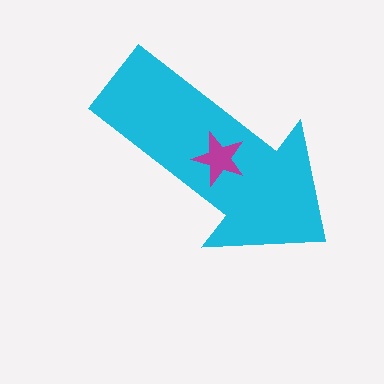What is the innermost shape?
The magenta star.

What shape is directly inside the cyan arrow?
The magenta star.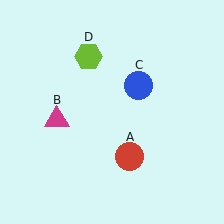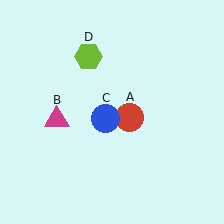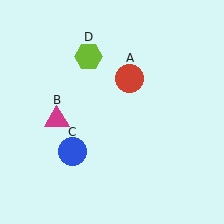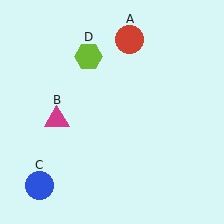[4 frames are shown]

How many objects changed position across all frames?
2 objects changed position: red circle (object A), blue circle (object C).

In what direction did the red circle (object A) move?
The red circle (object A) moved up.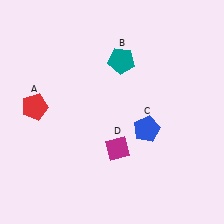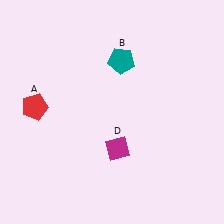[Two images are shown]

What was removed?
The blue pentagon (C) was removed in Image 2.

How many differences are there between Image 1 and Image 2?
There is 1 difference between the two images.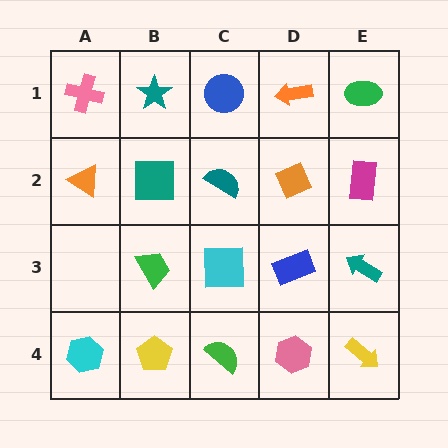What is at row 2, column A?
An orange triangle.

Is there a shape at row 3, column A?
No, that cell is empty.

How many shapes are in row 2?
5 shapes.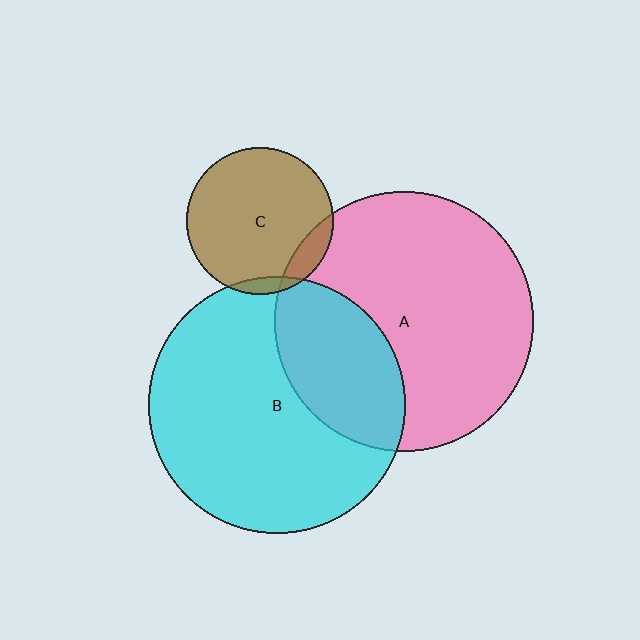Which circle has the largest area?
Circle A (pink).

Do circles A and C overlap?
Yes.